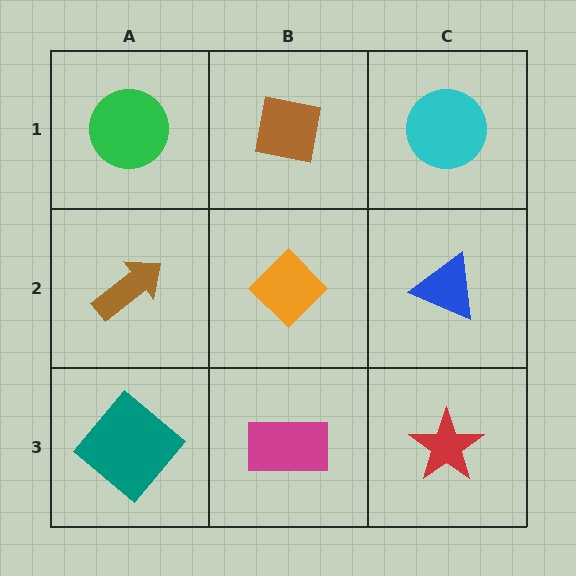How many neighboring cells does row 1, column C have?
2.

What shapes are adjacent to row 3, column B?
An orange diamond (row 2, column B), a teal diamond (row 3, column A), a red star (row 3, column C).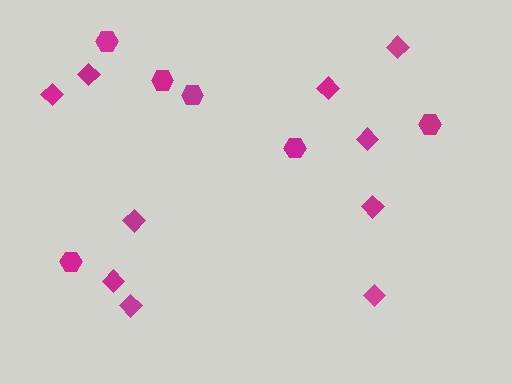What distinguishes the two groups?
There are 2 groups: one group of diamonds (10) and one group of hexagons (6).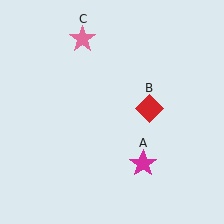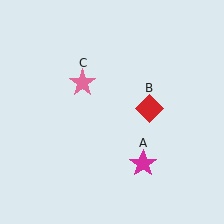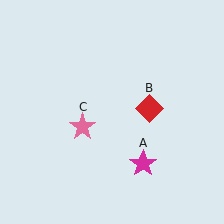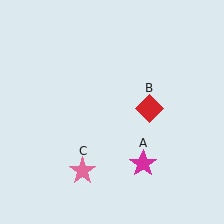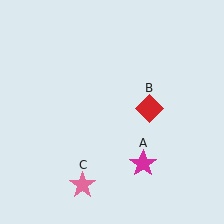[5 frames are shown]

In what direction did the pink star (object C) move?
The pink star (object C) moved down.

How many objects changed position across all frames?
1 object changed position: pink star (object C).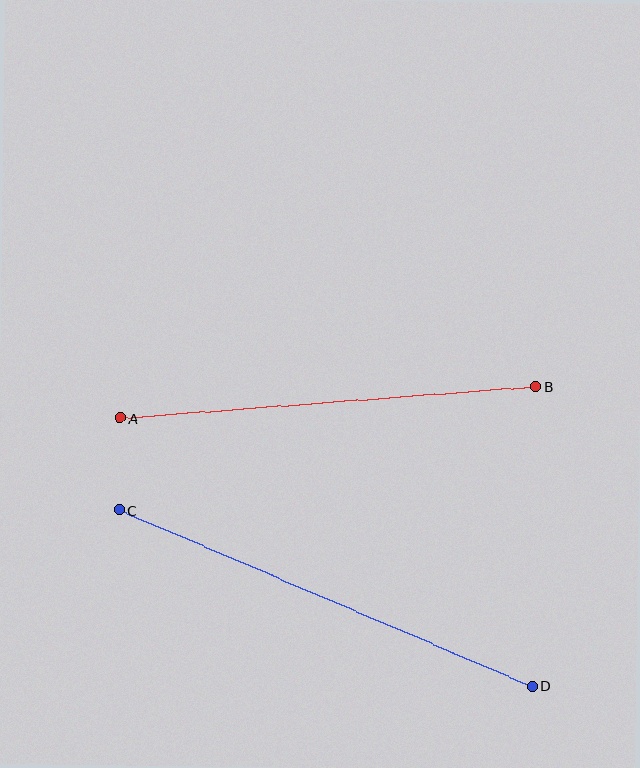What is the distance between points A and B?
The distance is approximately 416 pixels.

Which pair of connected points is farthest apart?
Points C and D are farthest apart.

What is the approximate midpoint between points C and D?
The midpoint is at approximately (326, 598) pixels.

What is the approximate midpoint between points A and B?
The midpoint is at approximately (328, 402) pixels.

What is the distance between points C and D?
The distance is approximately 449 pixels.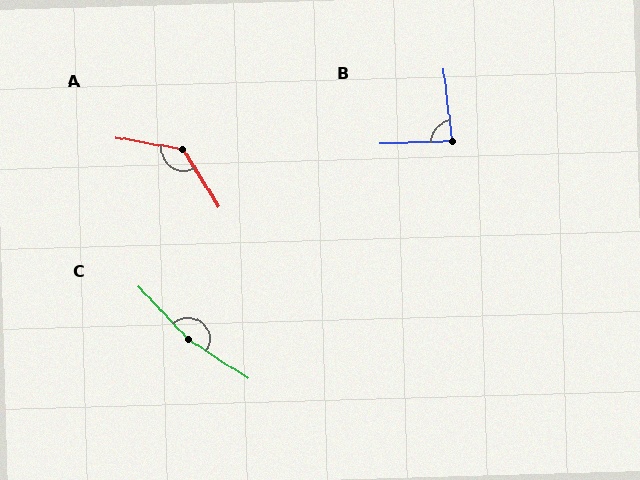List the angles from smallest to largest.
B (85°), A (132°), C (166°).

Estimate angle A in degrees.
Approximately 132 degrees.